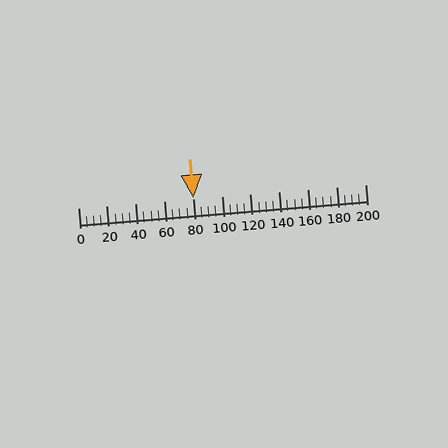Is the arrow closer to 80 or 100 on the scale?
The arrow is closer to 80.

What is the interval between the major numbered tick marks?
The major tick marks are spaced 20 units apart.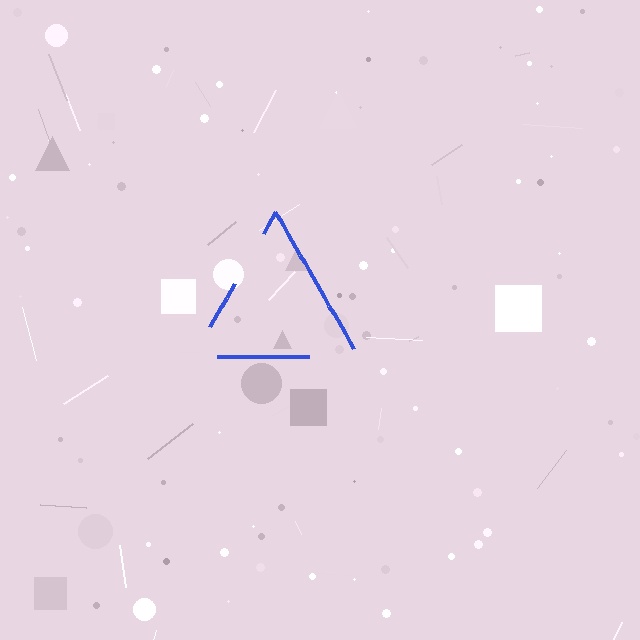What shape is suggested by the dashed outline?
The dashed outline suggests a triangle.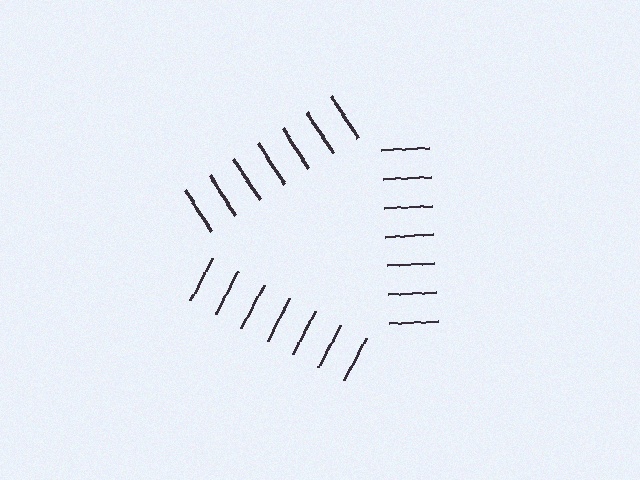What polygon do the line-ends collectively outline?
An illusory triangle — the line segments terminate on its edges but no continuous stroke is drawn.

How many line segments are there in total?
21 — 7 along each of the 3 edges.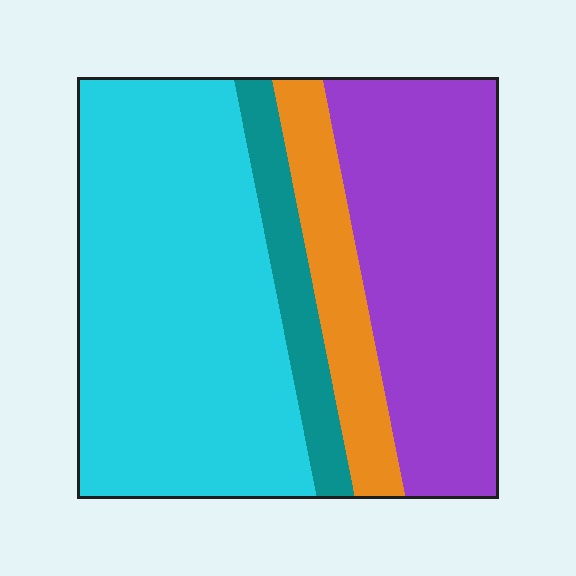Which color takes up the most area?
Cyan, at roughly 45%.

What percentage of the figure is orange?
Orange takes up about one eighth (1/8) of the figure.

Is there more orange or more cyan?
Cyan.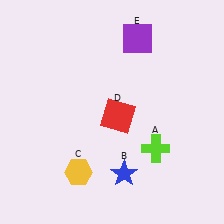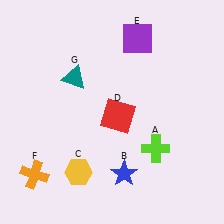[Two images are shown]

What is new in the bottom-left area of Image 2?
An orange cross (F) was added in the bottom-left area of Image 2.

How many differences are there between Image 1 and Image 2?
There are 2 differences between the two images.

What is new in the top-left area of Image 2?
A teal triangle (G) was added in the top-left area of Image 2.